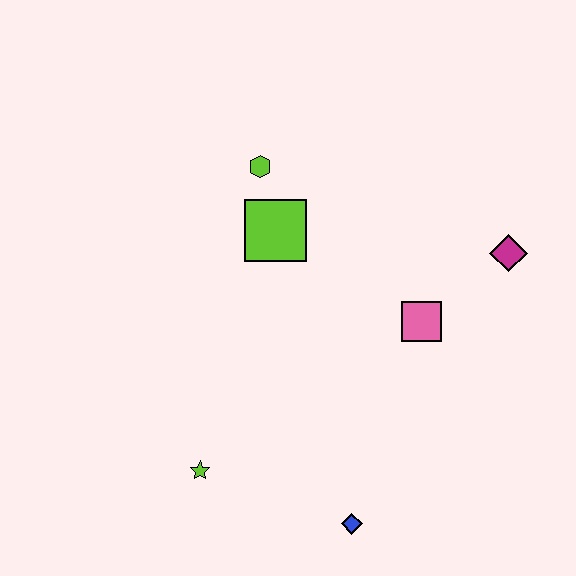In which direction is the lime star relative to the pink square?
The lime star is to the left of the pink square.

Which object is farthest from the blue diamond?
The lime hexagon is farthest from the blue diamond.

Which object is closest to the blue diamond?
The lime star is closest to the blue diamond.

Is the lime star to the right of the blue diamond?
No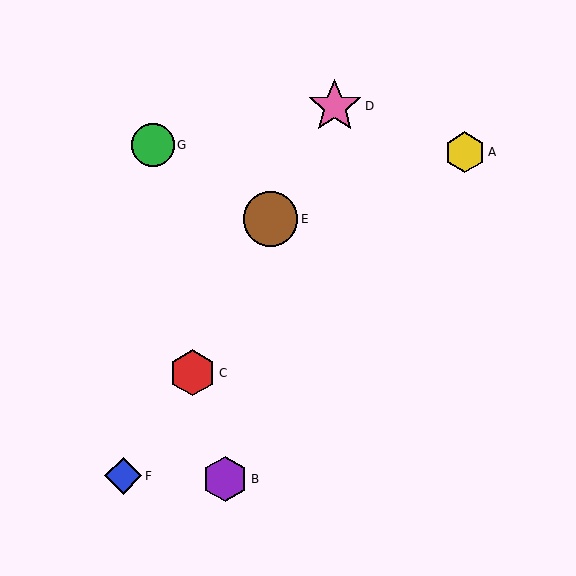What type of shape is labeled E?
Shape E is a brown circle.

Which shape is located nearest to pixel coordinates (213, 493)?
The purple hexagon (labeled B) at (225, 479) is nearest to that location.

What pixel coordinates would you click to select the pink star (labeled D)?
Click at (335, 106) to select the pink star D.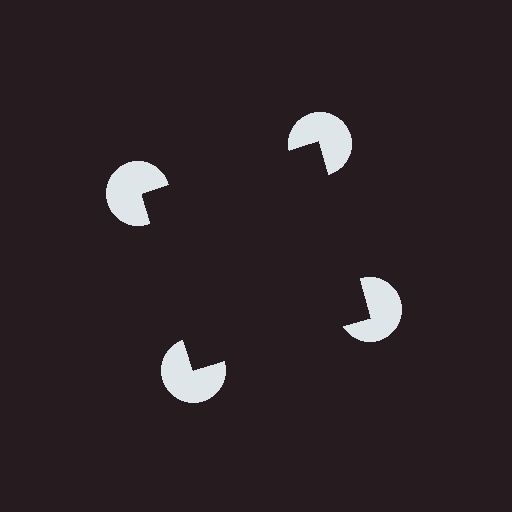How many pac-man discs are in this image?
There are 4 — one at each vertex of the illusory square.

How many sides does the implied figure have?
4 sides.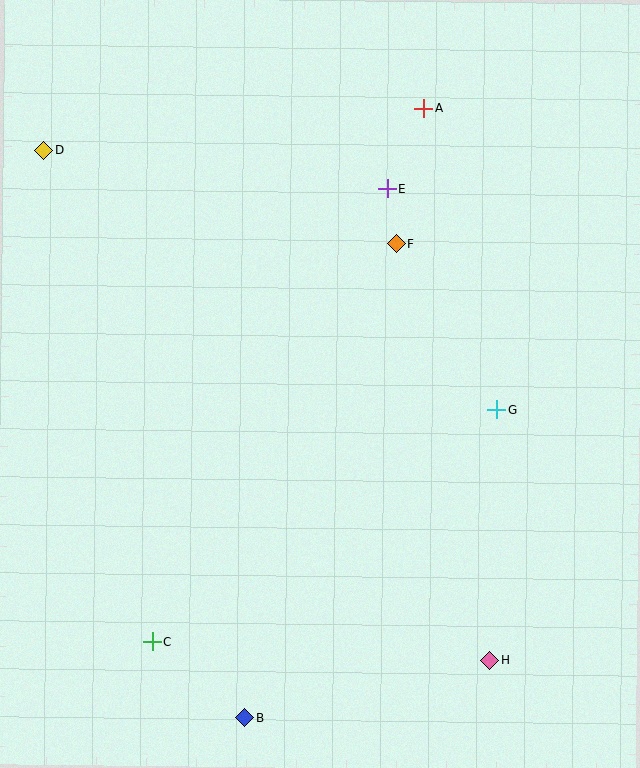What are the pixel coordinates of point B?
Point B is at (245, 718).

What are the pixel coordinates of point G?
Point G is at (496, 410).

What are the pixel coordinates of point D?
Point D is at (44, 150).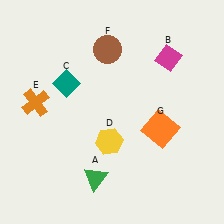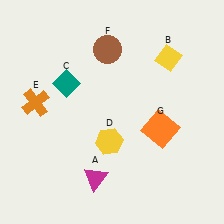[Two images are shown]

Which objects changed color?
A changed from green to magenta. B changed from magenta to yellow.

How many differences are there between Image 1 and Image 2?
There are 2 differences between the two images.